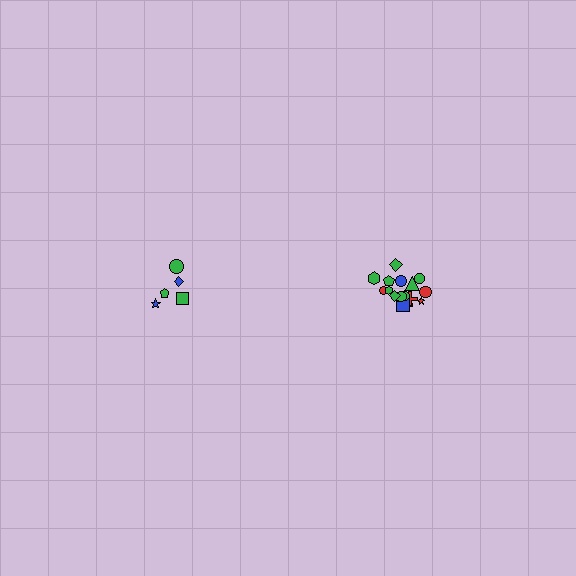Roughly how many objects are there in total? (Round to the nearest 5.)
Roughly 25 objects in total.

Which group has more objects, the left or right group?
The right group.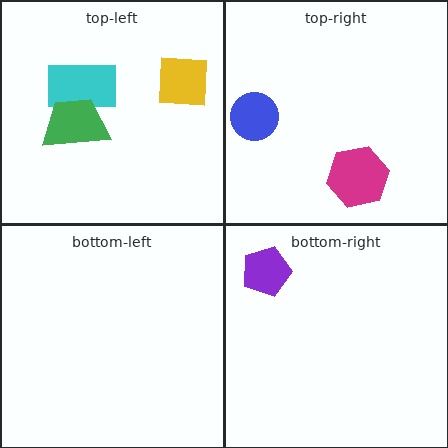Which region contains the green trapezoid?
The top-left region.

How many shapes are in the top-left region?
3.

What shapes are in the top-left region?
The cyan rectangle, the yellow square, the green trapezoid.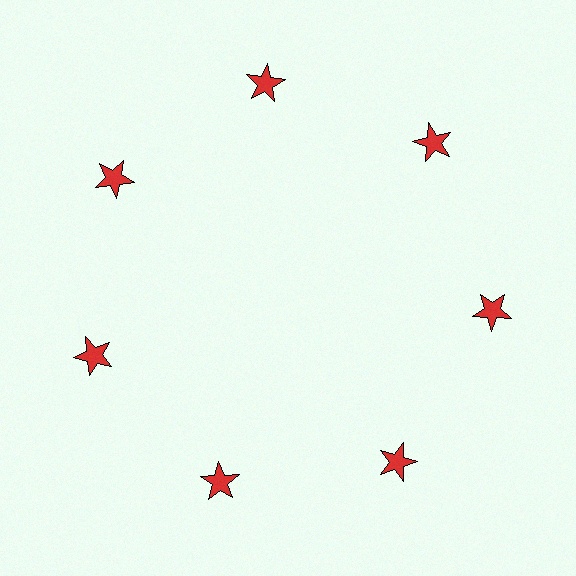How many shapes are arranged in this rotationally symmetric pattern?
There are 7 shapes, arranged in 7 groups of 1.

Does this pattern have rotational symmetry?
Yes, this pattern has 7-fold rotational symmetry. It looks the same after rotating 51 degrees around the center.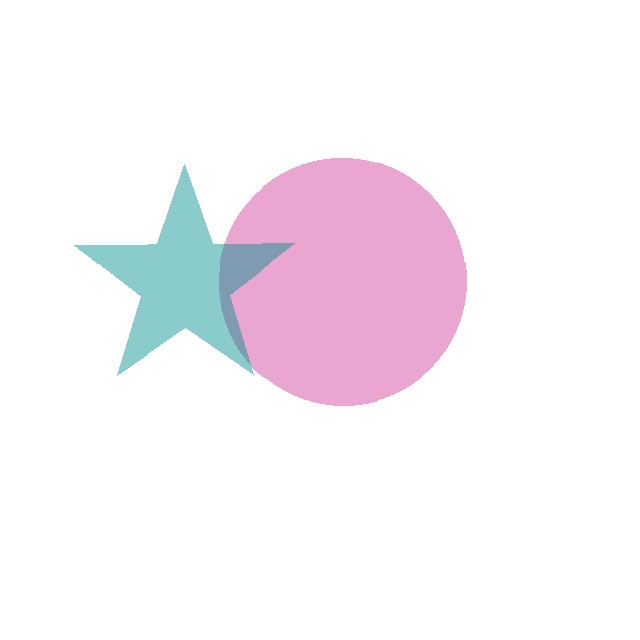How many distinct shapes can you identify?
There are 2 distinct shapes: a magenta circle, a teal star.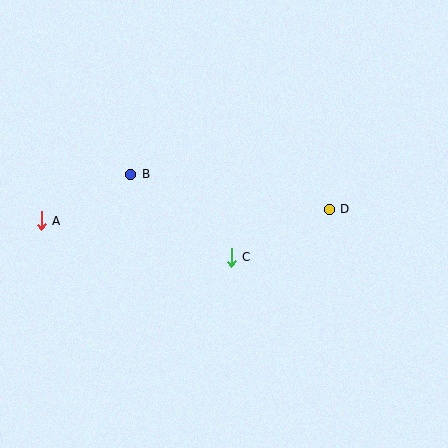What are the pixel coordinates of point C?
Point C is at (231, 257).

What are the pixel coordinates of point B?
Point B is at (131, 174).